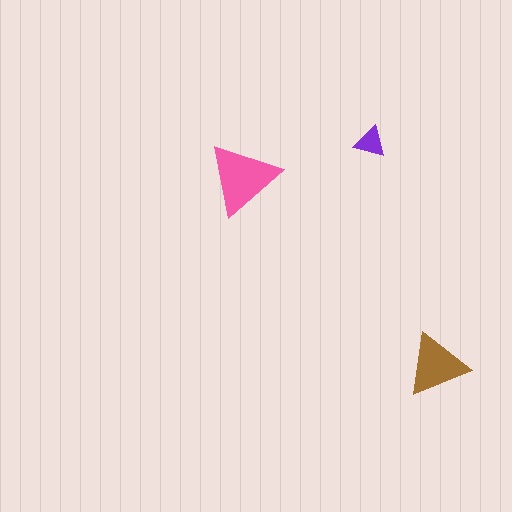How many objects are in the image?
There are 3 objects in the image.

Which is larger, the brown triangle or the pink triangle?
The pink one.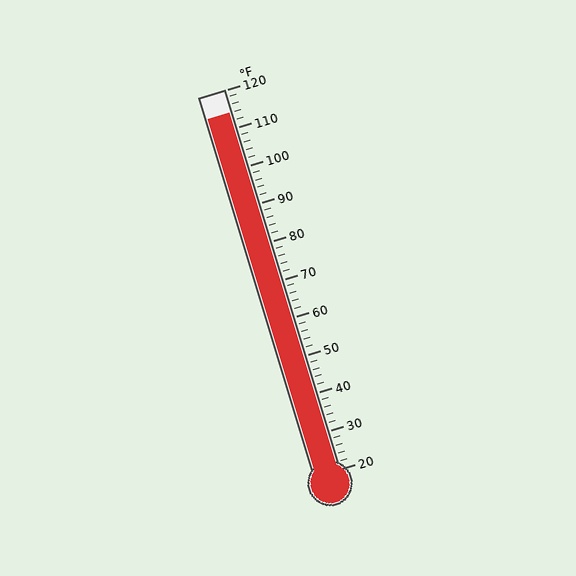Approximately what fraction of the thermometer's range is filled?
The thermometer is filled to approximately 95% of its range.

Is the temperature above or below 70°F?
The temperature is above 70°F.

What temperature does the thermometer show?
The thermometer shows approximately 114°F.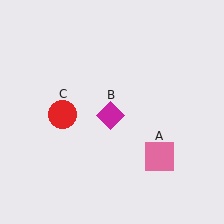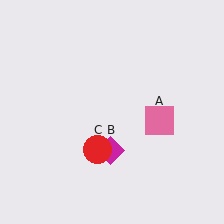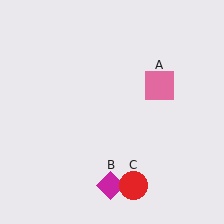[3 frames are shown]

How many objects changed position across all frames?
3 objects changed position: pink square (object A), magenta diamond (object B), red circle (object C).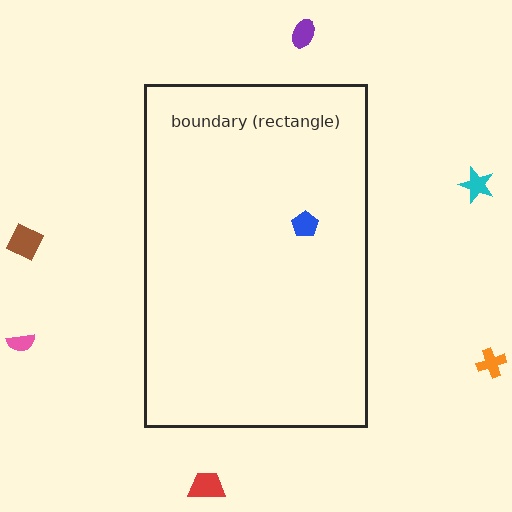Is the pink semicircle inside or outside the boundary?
Outside.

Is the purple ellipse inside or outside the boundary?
Outside.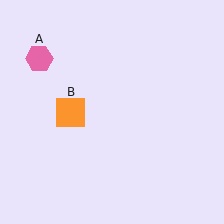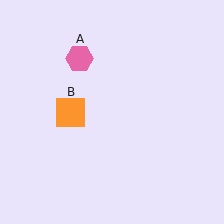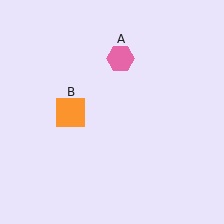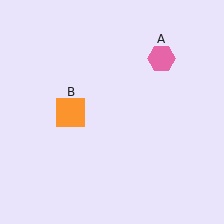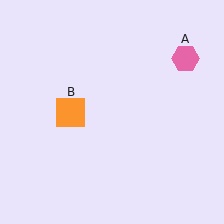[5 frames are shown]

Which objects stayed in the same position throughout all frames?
Orange square (object B) remained stationary.